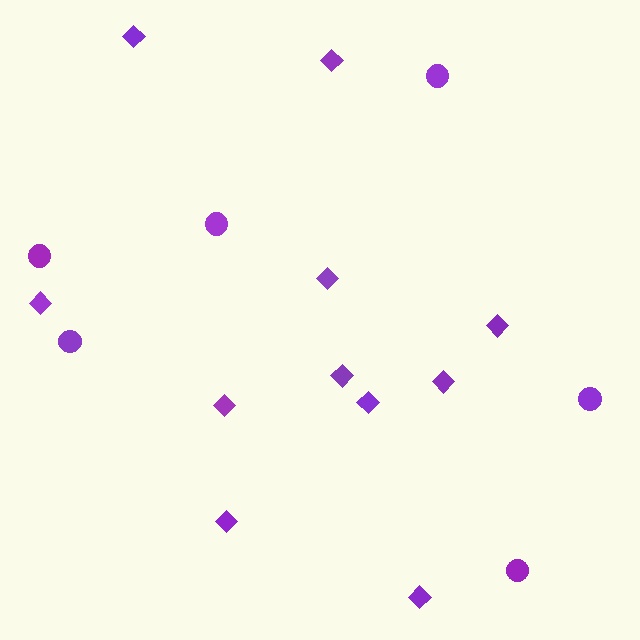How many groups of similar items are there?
There are 2 groups: one group of diamonds (11) and one group of circles (6).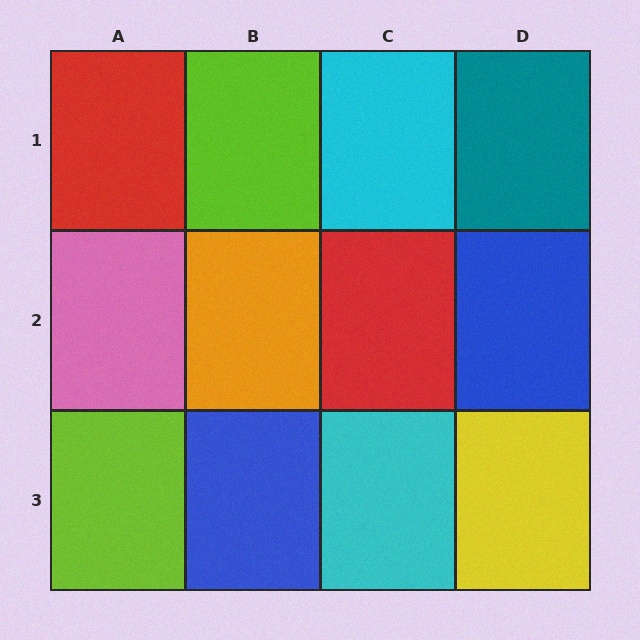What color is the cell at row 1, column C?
Cyan.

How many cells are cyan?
2 cells are cyan.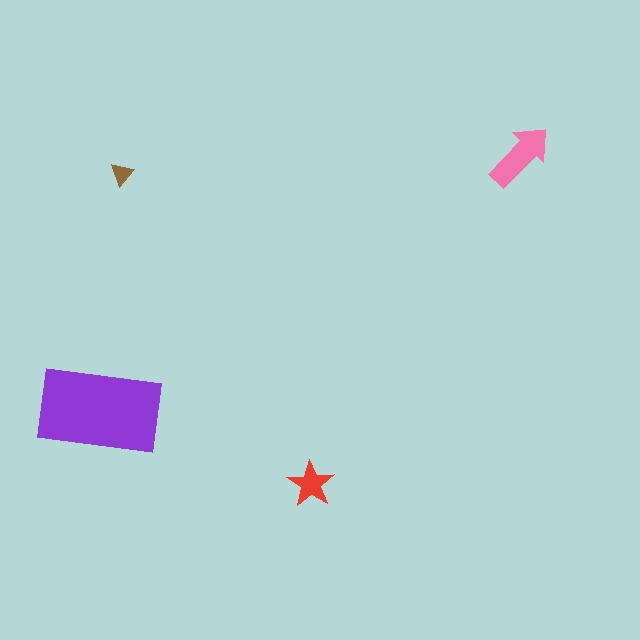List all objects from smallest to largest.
The brown triangle, the red star, the pink arrow, the purple rectangle.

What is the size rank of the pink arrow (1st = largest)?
2nd.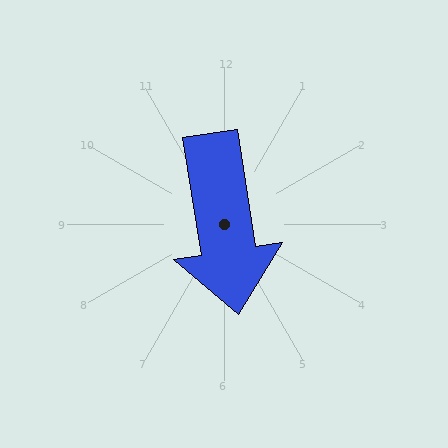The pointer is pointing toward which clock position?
Roughly 6 o'clock.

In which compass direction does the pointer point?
South.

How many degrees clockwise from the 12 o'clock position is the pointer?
Approximately 171 degrees.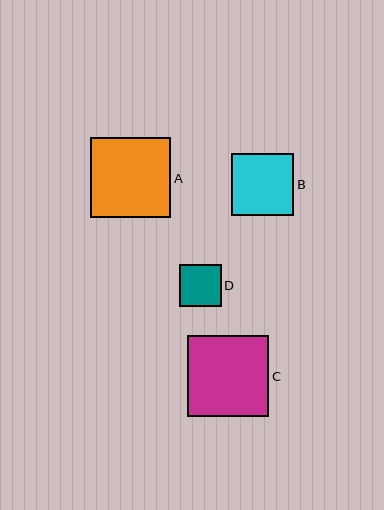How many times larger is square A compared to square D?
Square A is approximately 1.9 times the size of square D.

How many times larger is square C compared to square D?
Square C is approximately 2.0 times the size of square D.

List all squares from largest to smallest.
From largest to smallest: C, A, B, D.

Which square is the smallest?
Square D is the smallest with a size of approximately 41 pixels.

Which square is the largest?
Square C is the largest with a size of approximately 81 pixels.